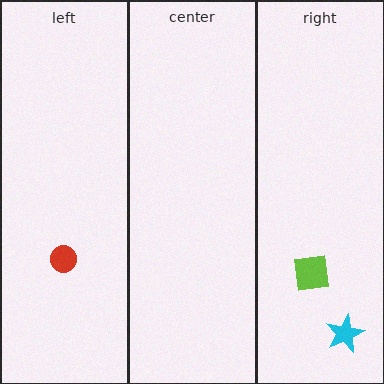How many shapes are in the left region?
1.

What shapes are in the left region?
The red circle.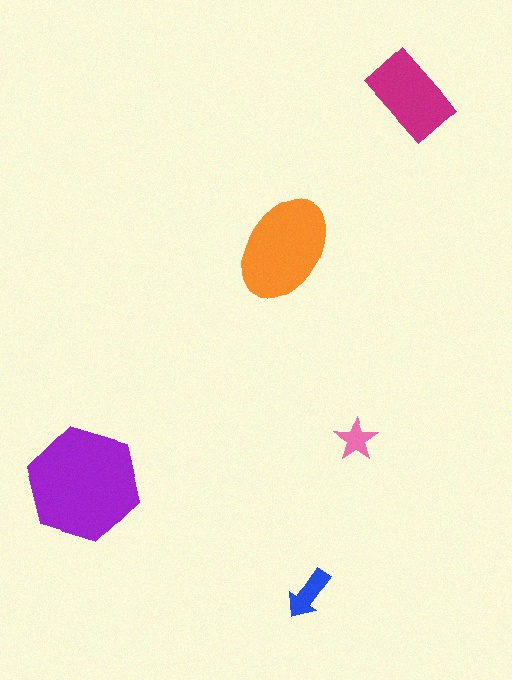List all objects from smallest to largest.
The pink star, the blue arrow, the magenta rectangle, the orange ellipse, the purple hexagon.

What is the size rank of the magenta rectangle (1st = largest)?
3rd.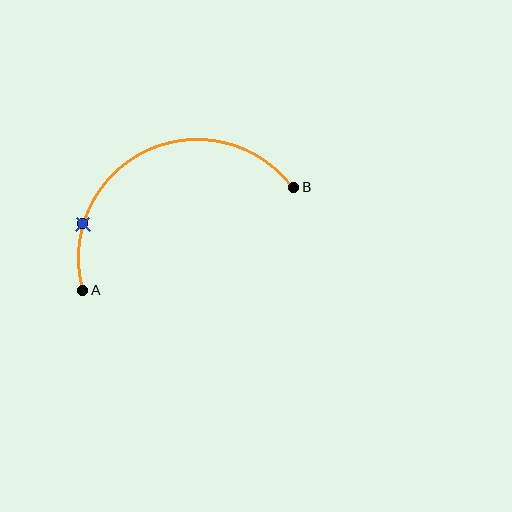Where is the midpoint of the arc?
The arc midpoint is the point on the curve farthest from the straight line joining A and B. It sits above that line.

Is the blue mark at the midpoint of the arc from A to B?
No. The blue mark lies on the arc but is closer to endpoint A. The arc midpoint would be at the point on the curve equidistant along the arc from both A and B.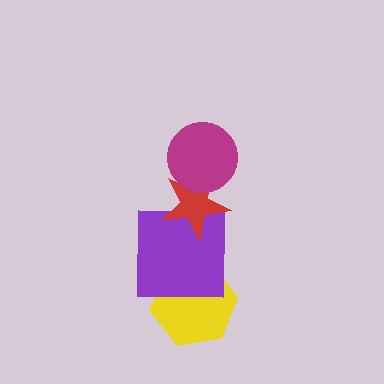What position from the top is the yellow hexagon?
The yellow hexagon is 4th from the top.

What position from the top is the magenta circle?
The magenta circle is 1st from the top.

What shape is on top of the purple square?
The red star is on top of the purple square.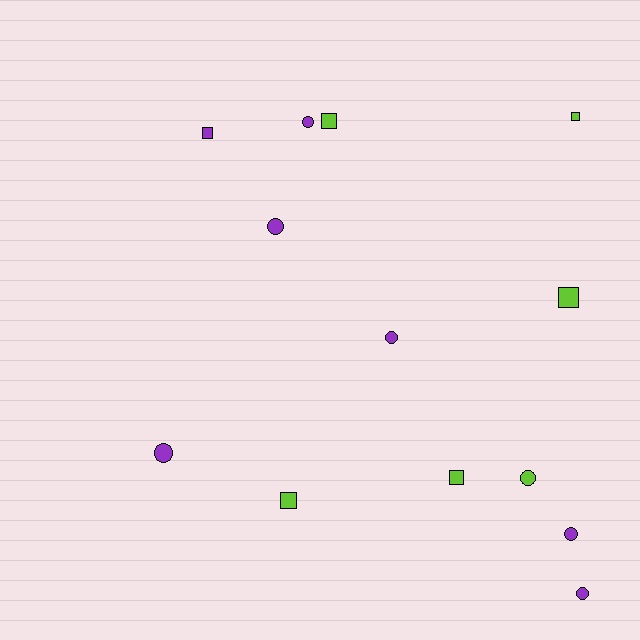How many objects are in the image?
There are 13 objects.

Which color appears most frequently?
Purple, with 7 objects.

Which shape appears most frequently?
Circle, with 7 objects.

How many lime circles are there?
There is 1 lime circle.